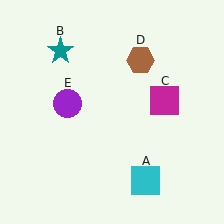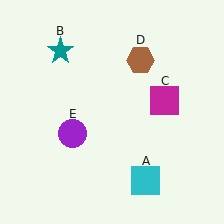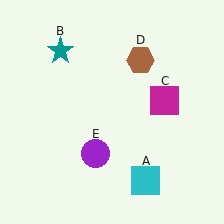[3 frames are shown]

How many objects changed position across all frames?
1 object changed position: purple circle (object E).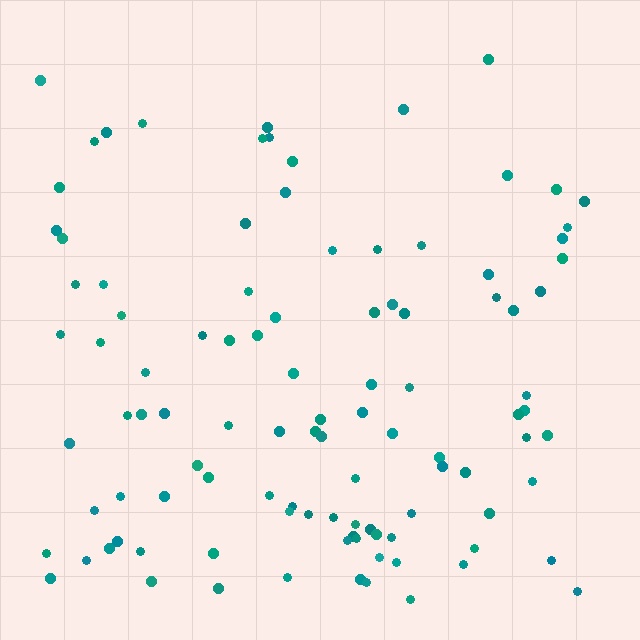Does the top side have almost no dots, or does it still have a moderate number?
Still a moderate number, just noticeably fewer than the bottom.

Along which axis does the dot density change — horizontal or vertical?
Vertical.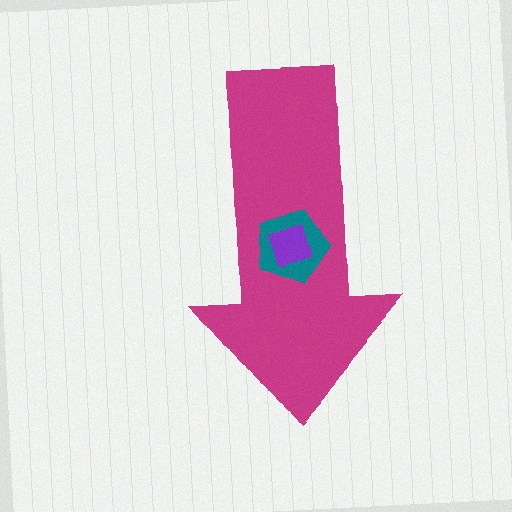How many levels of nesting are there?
3.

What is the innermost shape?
The purple square.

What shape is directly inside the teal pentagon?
The purple square.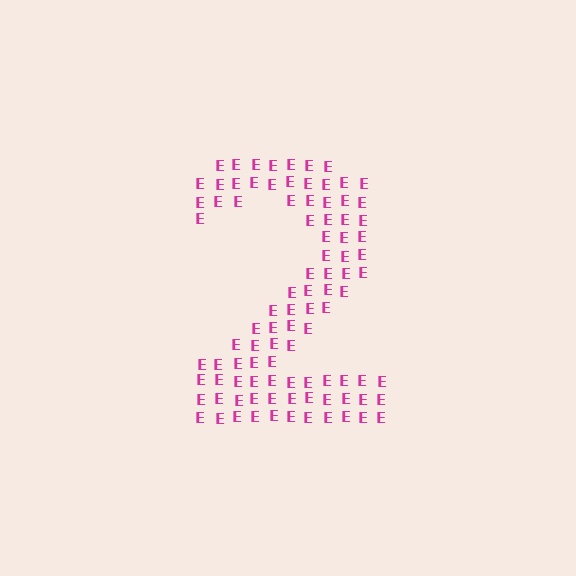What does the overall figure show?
The overall figure shows the digit 2.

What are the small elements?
The small elements are letter E's.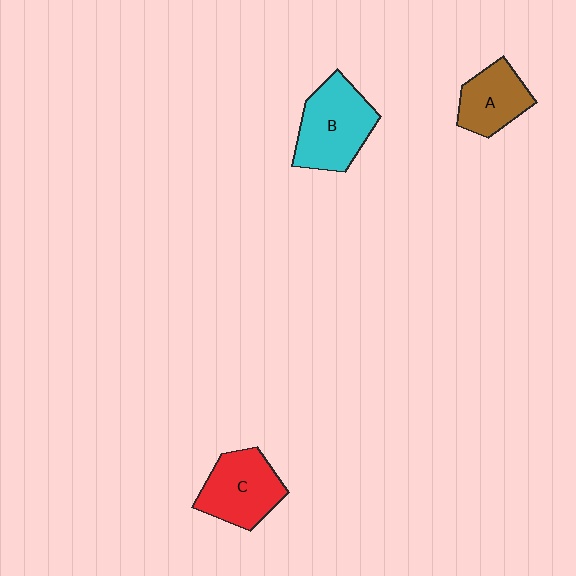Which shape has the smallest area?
Shape A (brown).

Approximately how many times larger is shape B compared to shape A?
Approximately 1.4 times.